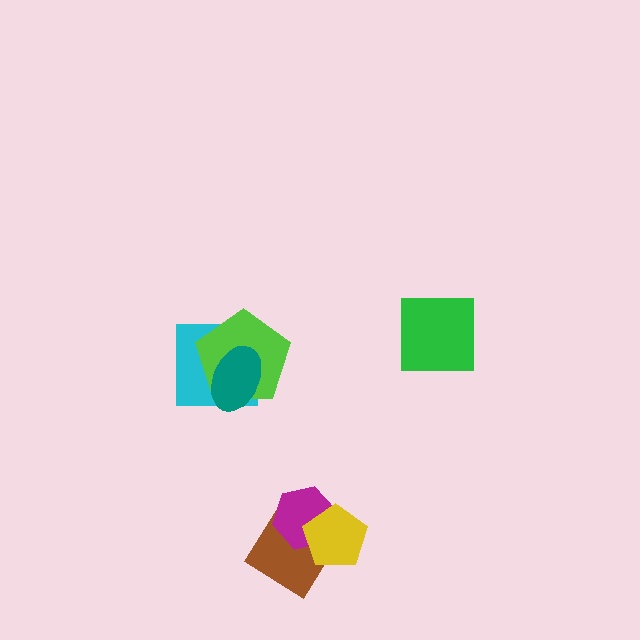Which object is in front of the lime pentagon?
The teal ellipse is in front of the lime pentagon.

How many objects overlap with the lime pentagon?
2 objects overlap with the lime pentagon.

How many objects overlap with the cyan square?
2 objects overlap with the cyan square.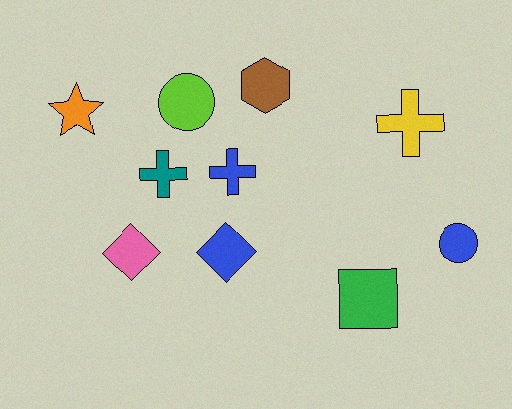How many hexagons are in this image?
There is 1 hexagon.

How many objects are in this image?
There are 10 objects.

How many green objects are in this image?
There is 1 green object.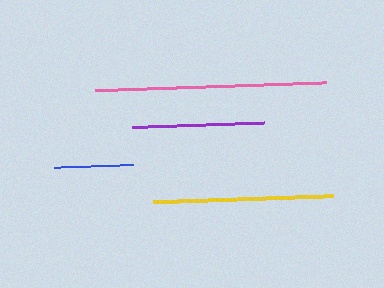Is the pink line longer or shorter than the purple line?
The pink line is longer than the purple line.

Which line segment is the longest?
The pink line is the longest at approximately 231 pixels.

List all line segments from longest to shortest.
From longest to shortest: pink, yellow, purple, blue.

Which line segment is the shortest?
The blue line is the shortest at approximately 79 pixels.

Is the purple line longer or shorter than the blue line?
The purple line is longer than the blue line.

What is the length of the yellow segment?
The yellow segment is approximately 181 pixels long.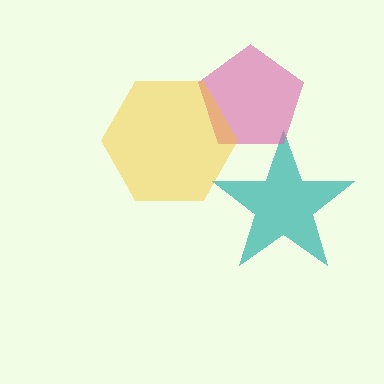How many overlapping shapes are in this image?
There are 3 overlapping shapes in the image.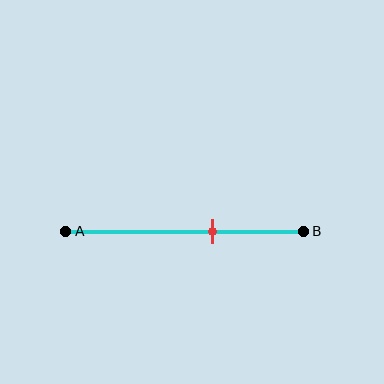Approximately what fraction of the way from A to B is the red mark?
The red mark is approximately 60% of the way from A to B.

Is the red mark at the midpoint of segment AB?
No, the mark is at about 60% from A, not at the 50% midpoint.